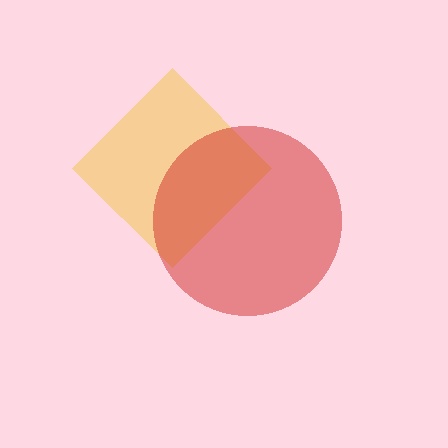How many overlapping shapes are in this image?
There are 2 overlapping shapes in the image.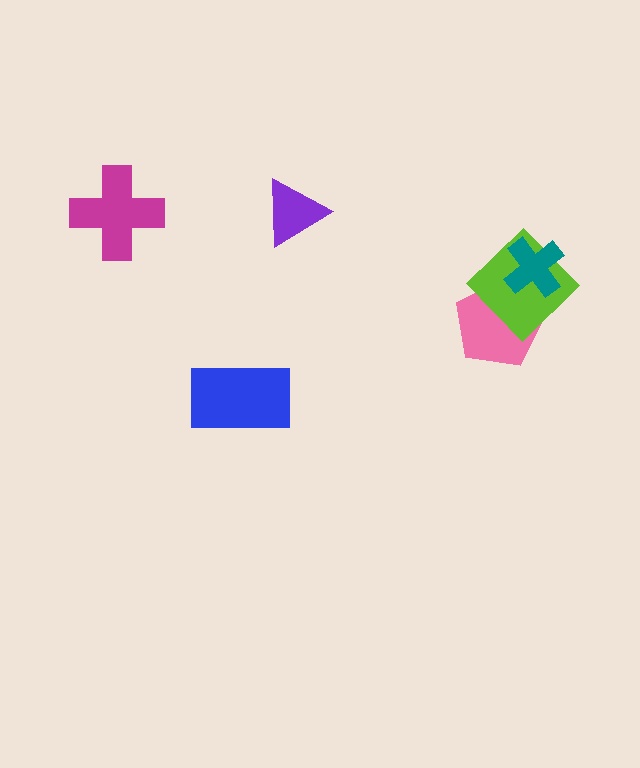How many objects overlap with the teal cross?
2 objects overlap with the teal cross.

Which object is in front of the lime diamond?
The teal cross is in front of the lime diamond.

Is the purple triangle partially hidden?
No, no other shape covers it.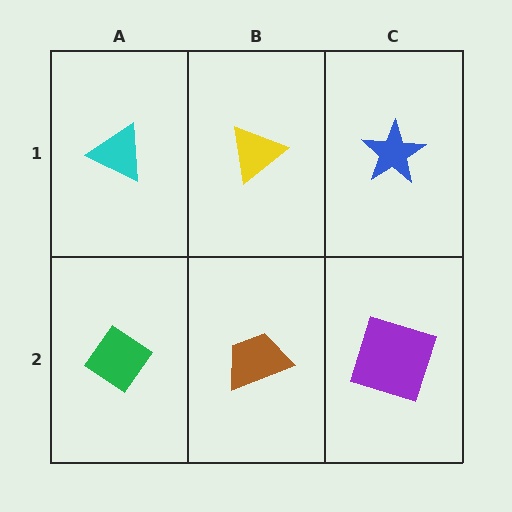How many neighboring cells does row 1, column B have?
3.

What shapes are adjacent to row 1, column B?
A brown trapezoid (row 2, column B), a cyan triangle (row 1, column A), a blue star (row 1, column C).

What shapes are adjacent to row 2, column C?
A blue star (row 1, column C), a brown trapezoid (row 2, column B).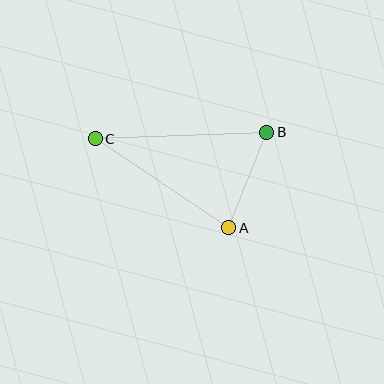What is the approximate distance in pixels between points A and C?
The distance between A and C is approximately 161 pixels.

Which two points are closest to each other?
Points A and B are closest to each other.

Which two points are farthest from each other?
Points B and C are farthest from each other.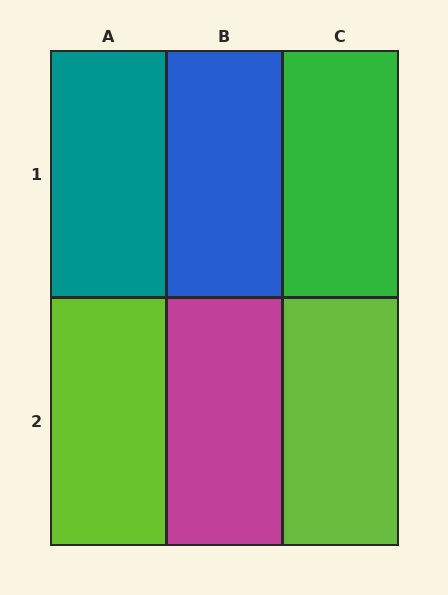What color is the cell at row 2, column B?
Magenta.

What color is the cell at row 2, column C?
Lime.